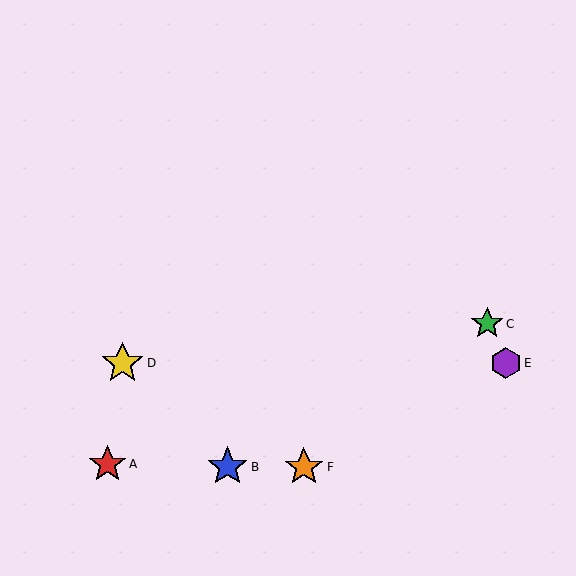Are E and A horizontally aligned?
No, E is at y≈363 and A is at y≈464.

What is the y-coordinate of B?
Object B is at y≈467.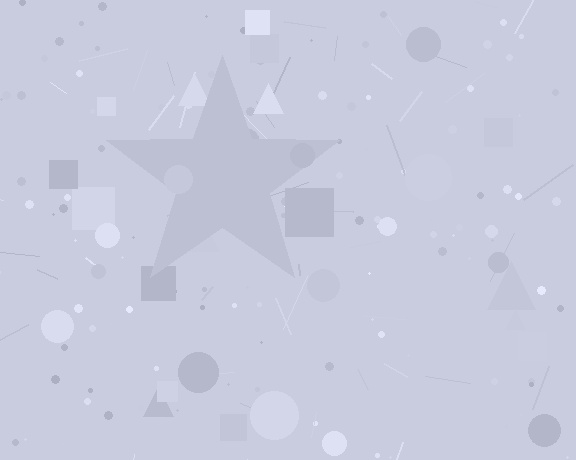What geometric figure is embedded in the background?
A star is embedded in the background.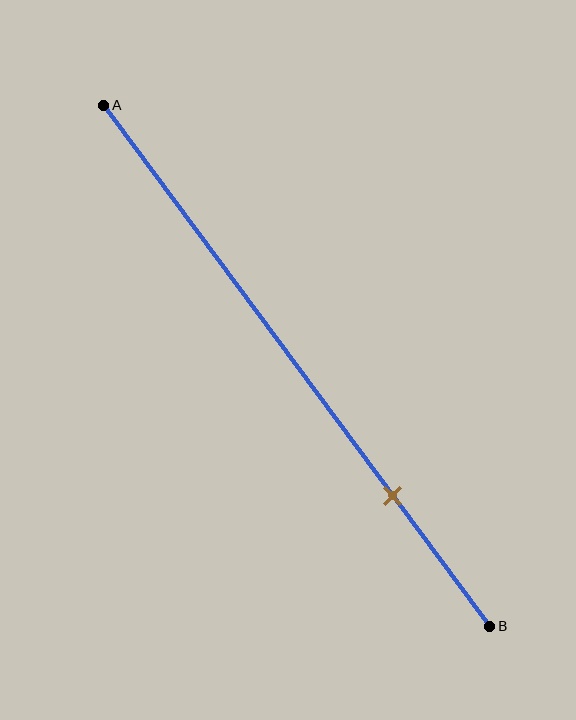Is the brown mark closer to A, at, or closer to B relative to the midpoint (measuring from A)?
The brown mark is closer to point B than the midpoint of segment AB.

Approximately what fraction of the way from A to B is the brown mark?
The brown mark is approximately 75% of the way from A to B.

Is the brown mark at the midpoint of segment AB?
No, the mark is at about 75% from A, not at the 50% midpoint.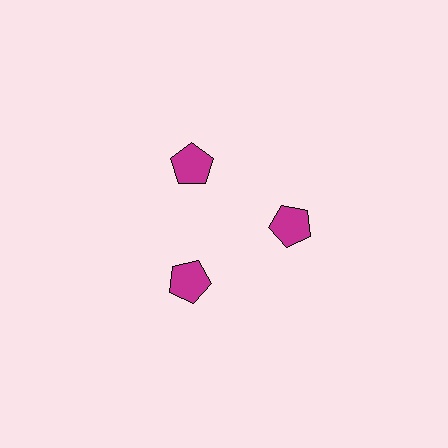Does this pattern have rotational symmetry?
Yes, this pattern has 3-fold rotational symmetry. It looks the same after rotating 120 degrees around the center.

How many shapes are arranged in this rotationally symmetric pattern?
There are 3 shapes, arranged in 3 groups of 1.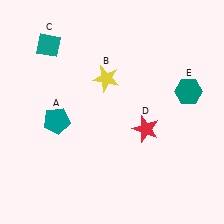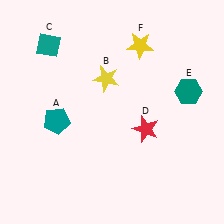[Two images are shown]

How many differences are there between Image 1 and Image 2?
There is 1 difference between the two images.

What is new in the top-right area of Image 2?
A yellow star (F) was added in the top-right area of Image 2.